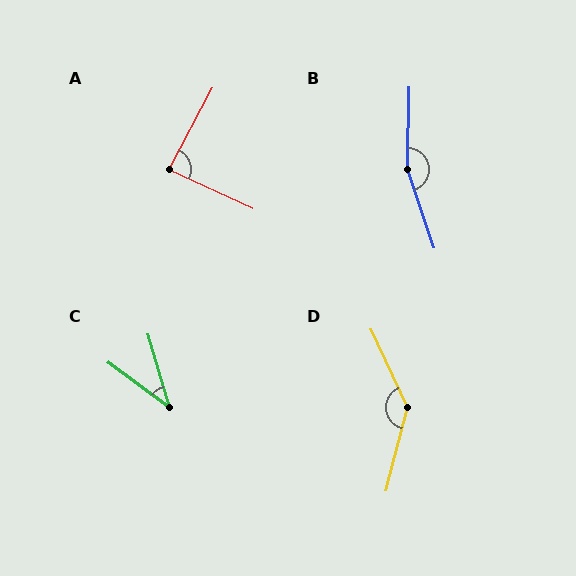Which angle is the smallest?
C, at approximately 37 degrees.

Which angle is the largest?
B, at approximately 160 degrees.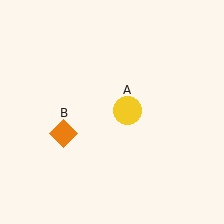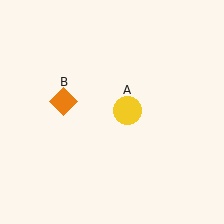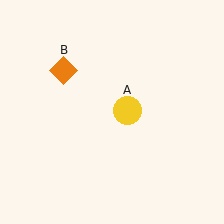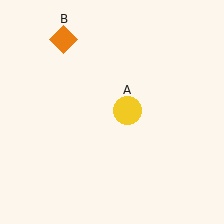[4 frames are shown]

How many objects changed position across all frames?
1 object changed position: orange diamond (object B).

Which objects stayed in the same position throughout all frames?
Yellow circle (object A) remained stationary.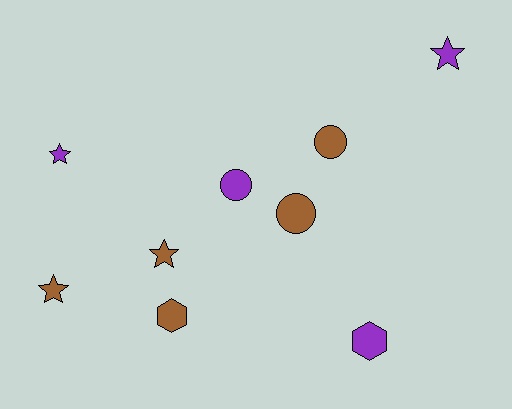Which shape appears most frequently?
Star, with 4 objects.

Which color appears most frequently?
Brown, with 5 objects.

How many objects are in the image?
There are 9 objects.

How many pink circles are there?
There are no pink circles.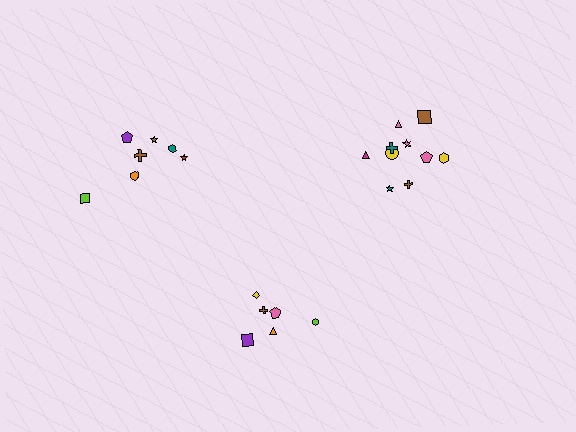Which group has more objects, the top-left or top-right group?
The top-right group.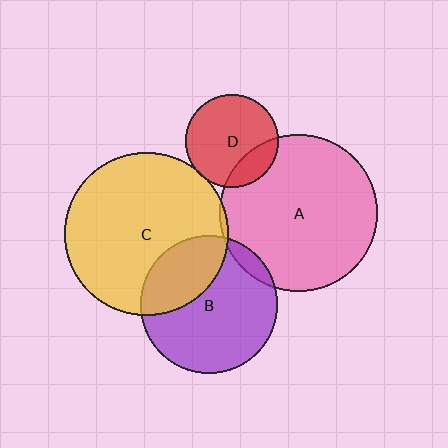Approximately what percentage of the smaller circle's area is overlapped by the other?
Approximately 20%.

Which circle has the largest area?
Circle C (yellow).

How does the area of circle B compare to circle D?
Approximately 2.2 times.